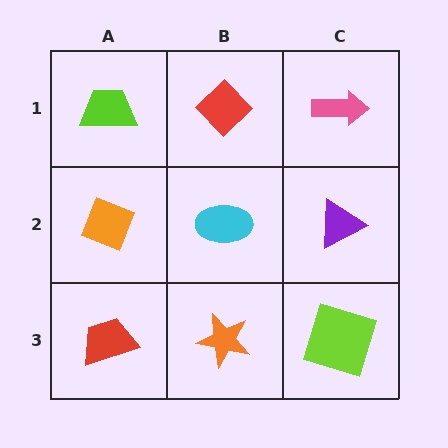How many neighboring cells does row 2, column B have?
4.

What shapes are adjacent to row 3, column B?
A cyan ellipse (row 2, column B), a red trapezoid (row 3, column A), a lime square (row 3, column C).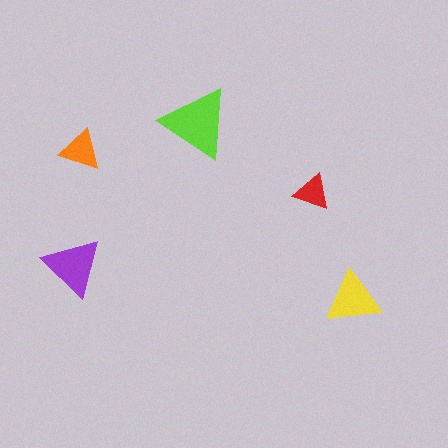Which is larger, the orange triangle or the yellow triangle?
The yellow one.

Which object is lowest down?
The yellow triangle is bottommost.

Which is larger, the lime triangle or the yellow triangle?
The lime one.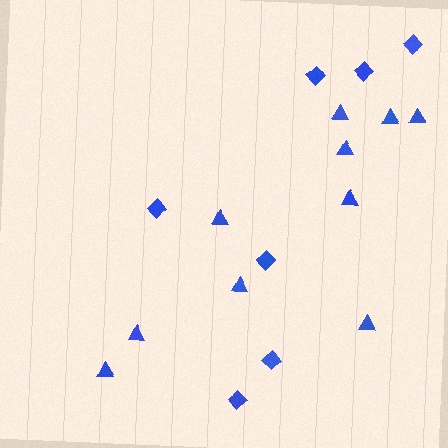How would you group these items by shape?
There are 2 groups: one group of triangles (10) and one group of diamonds (7).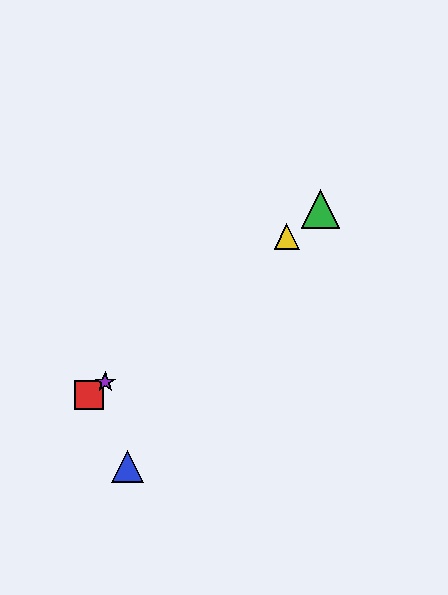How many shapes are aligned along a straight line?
4 shapes (the red square, the green triangle, the yellow triangle, the purple star) are aligned along a straight line.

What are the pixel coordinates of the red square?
The red square is at (89, 395).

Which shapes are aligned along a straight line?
The red square, the green triangle, the yellow triangle, the purple star are aligned along a straight line.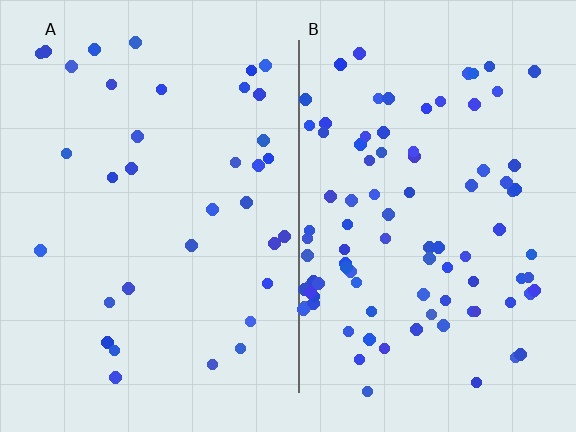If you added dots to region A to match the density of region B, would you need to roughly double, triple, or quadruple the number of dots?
Approximately triple.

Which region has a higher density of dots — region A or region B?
B (the right).